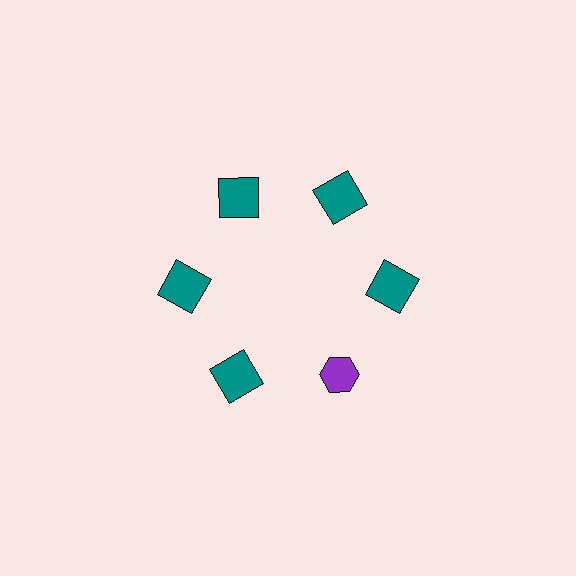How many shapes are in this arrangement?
There are 6 shapes arranged in a ring pattern.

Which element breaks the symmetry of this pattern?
The purple hexagon at roughly the 5 o'clock position breaks the symmetry. All other shapes are teal squares.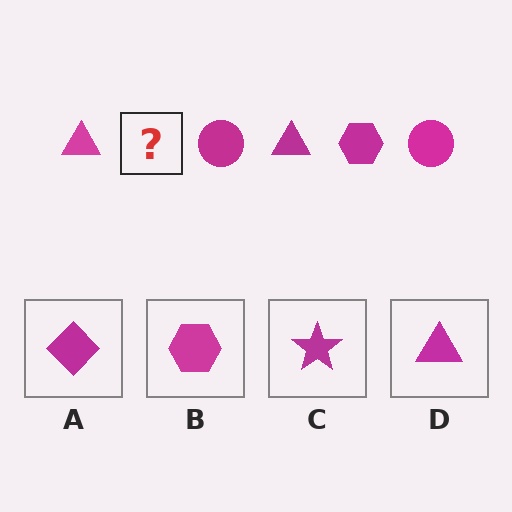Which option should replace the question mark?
Option B.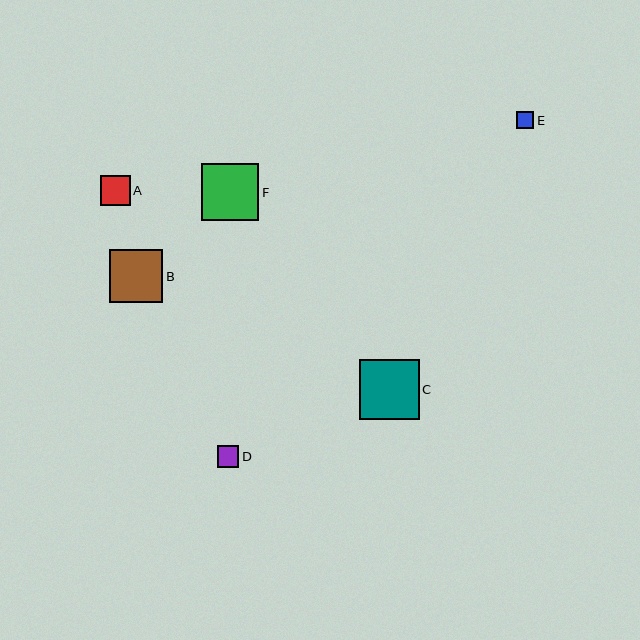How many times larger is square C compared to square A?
Square C is approximately 2.0 times the size of square A.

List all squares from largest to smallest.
From largest to smallest: C, F, B, A, D, E.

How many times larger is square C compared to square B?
Square C is approximately 1.1 times the size of square B.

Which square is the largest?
Square C is the largest with a size of approximately 60 pixels.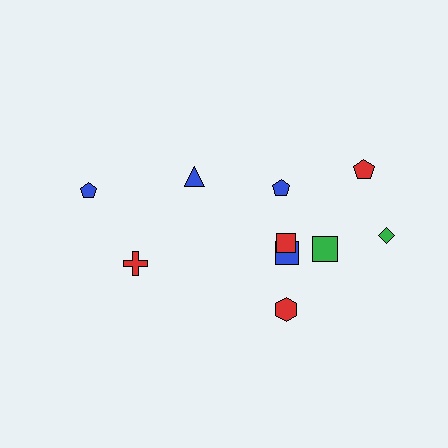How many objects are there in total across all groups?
There are 10 objects.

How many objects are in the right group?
There are 7 objects.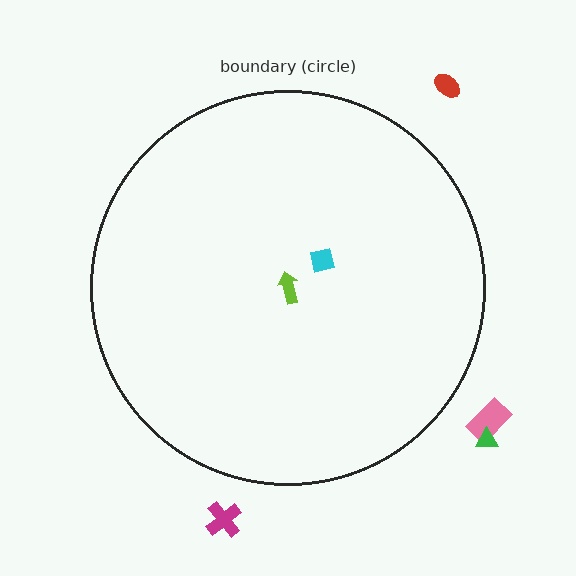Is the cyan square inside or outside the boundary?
Inside.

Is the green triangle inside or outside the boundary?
Outside.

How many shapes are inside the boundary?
2 inside, 4 outside.